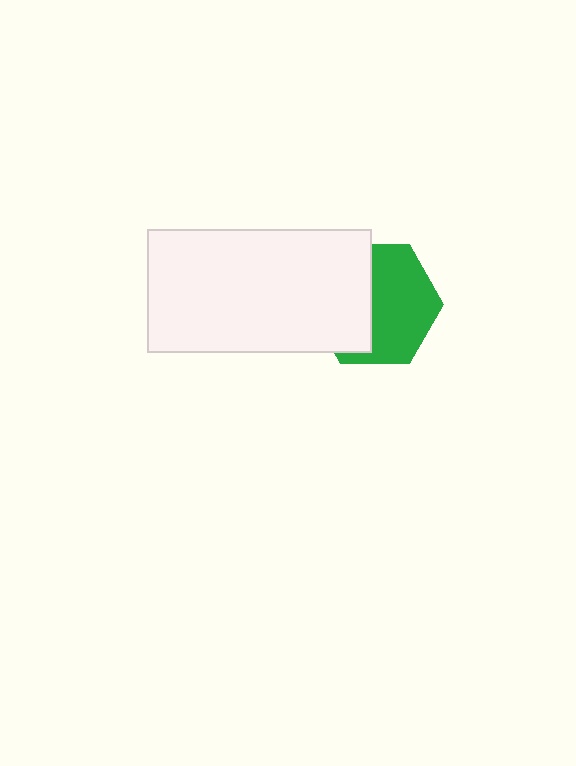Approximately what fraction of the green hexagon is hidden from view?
Roughly 44% of the green hexagon is hidden behind the white rectangle.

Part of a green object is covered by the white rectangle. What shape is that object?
It is a hexagon.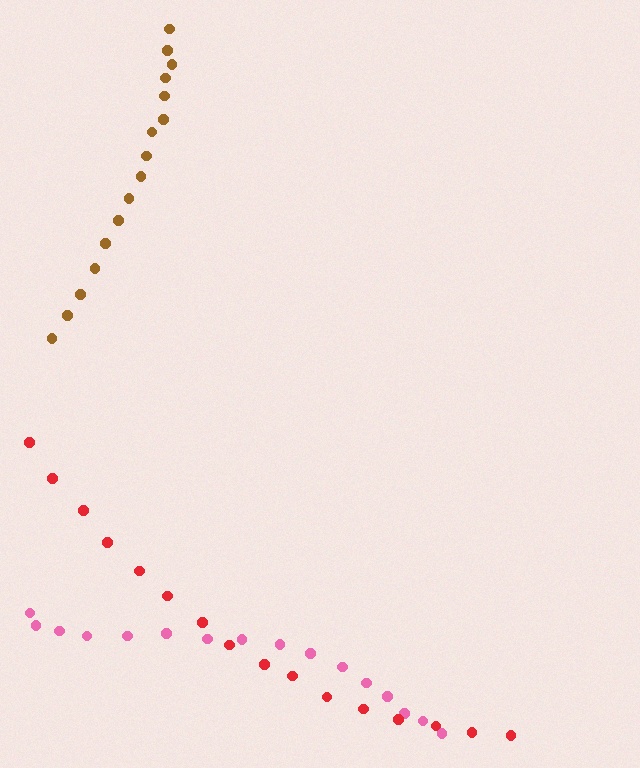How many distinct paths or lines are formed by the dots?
There are 3 distinct paths.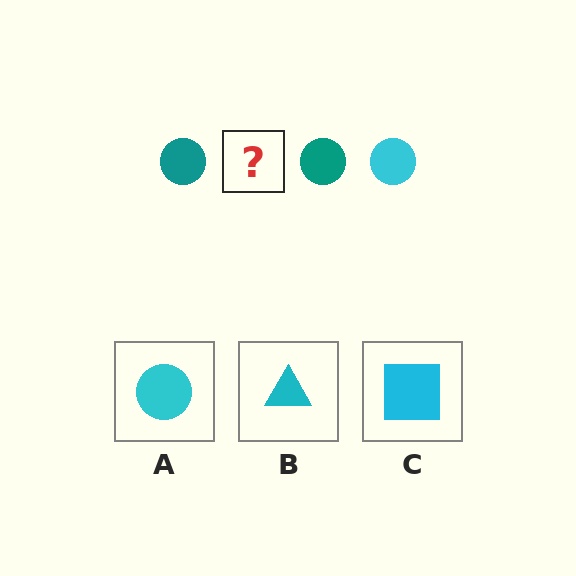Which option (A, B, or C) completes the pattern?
A.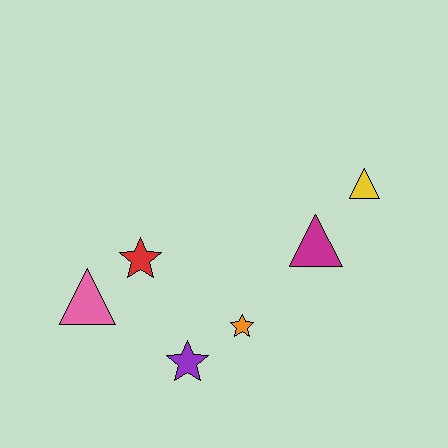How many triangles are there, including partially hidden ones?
There are 3 triangles.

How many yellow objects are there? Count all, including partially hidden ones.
There is 1 yellow object.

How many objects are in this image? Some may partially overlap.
There are 6 objects.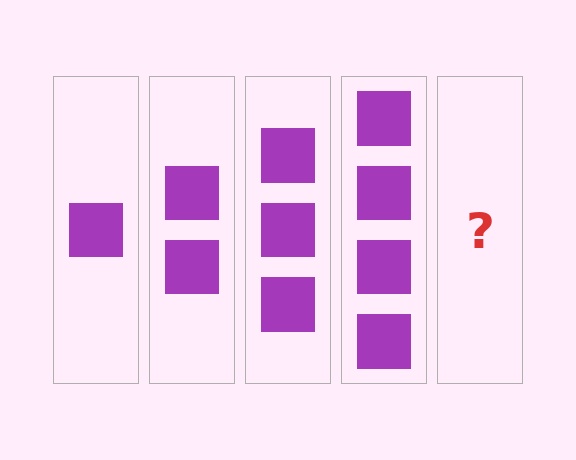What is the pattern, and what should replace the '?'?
The pattern is that each step adds one more square. The '?' should be 5 squares.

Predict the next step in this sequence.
The next step is 5 squares.